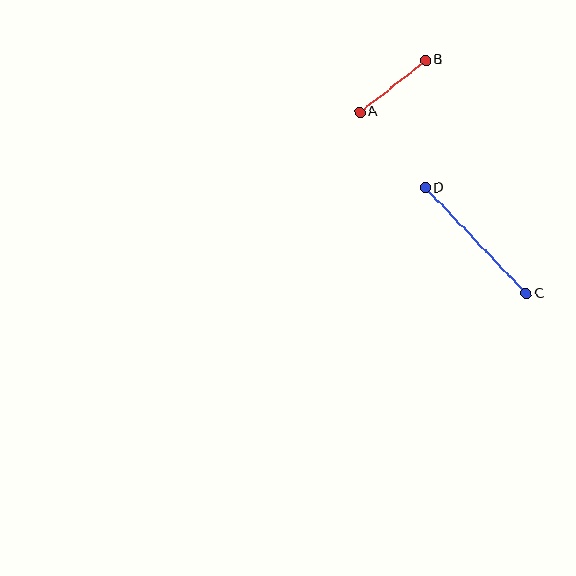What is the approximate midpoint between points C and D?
The midpoint is at approximately (476, 241) pixels.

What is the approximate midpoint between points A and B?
The midpoint is at approximately (393, 86) pixels.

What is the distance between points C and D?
The distance is approximately 146 pixels.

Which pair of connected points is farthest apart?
Points C and D are farthest apart.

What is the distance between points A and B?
The distance is approximately 84 pixels.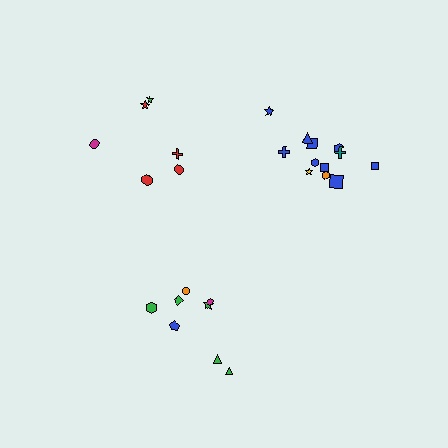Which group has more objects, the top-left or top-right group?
The top-right group.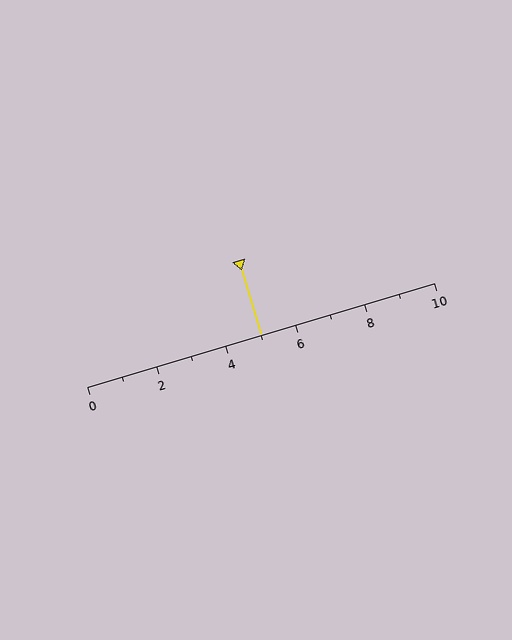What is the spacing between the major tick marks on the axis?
The major ticks are spaced 2 apart.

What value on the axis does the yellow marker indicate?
The marker indicates approximately 5.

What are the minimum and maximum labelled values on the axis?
The axis runs from 0 to 10.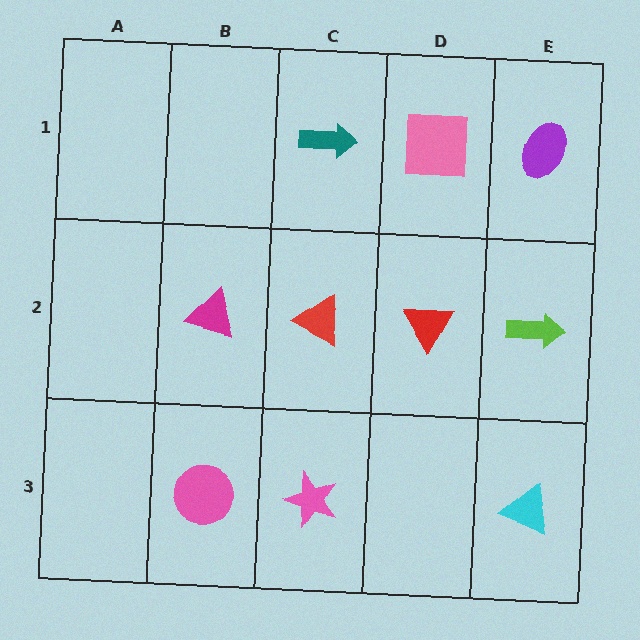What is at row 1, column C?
A teal arrow.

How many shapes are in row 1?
3 shapes.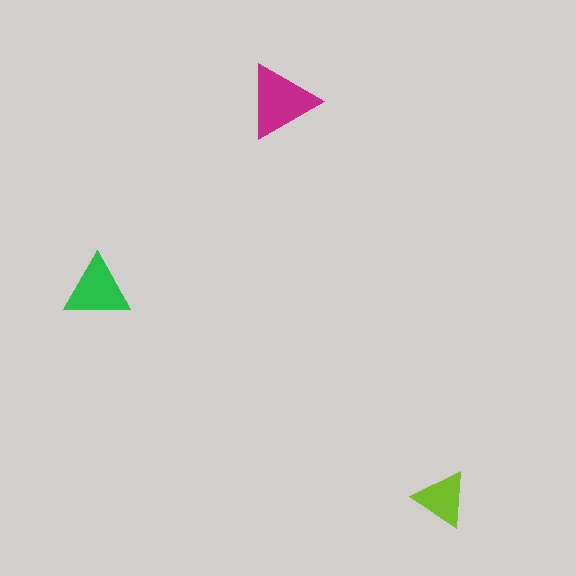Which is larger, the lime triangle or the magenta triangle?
The magenta one.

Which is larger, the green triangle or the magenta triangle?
The magenta one.